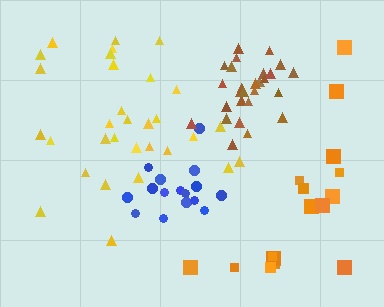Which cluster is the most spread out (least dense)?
Orange.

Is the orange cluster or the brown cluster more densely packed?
Brown.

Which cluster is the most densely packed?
Brown.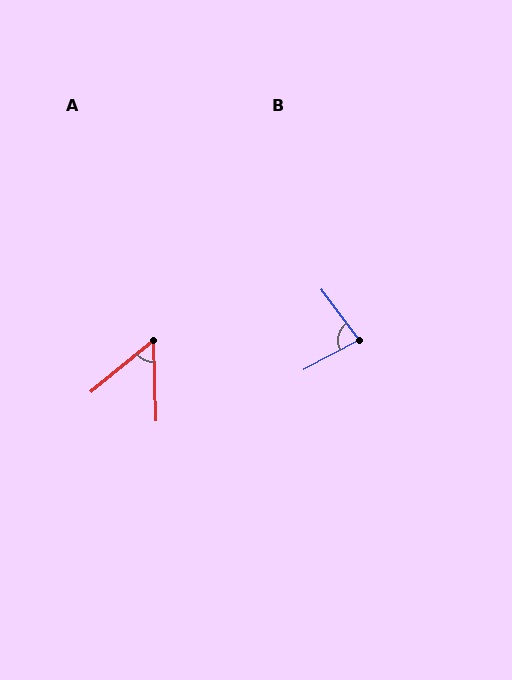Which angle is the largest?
B, at approximately 82 degrees.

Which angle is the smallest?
A, at approximately 52 degrees.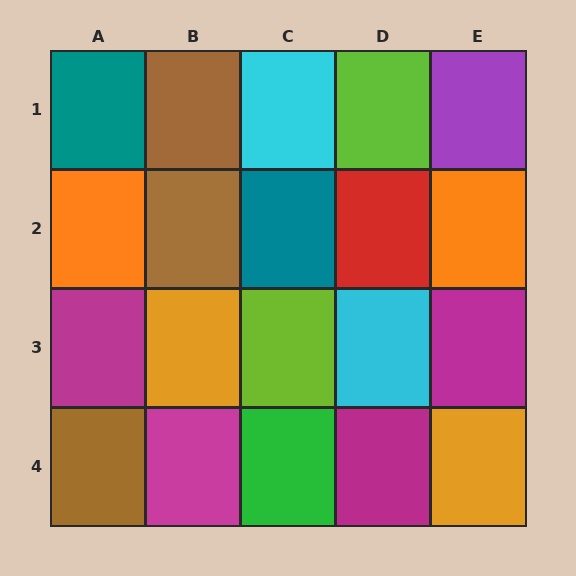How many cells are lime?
2 cells are lime.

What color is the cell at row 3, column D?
Cyan.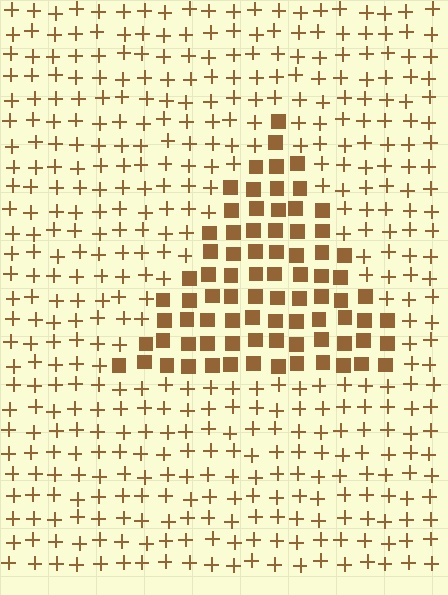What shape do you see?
I see a triangle.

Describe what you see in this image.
The image is filled with small brown elements arranged in a uniform grid. A triangle-shaped region contains squares, while the surrounding area contains plus signs. The boundary is defined purely by the change in element shape.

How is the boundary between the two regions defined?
The boundary is defined by a change in element shape: squares inside vs. plus signs outside. All elements share the same color and spacing.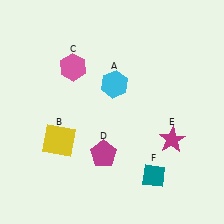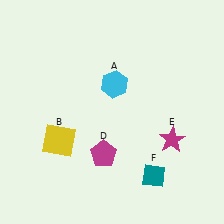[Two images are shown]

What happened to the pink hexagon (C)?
The pink hexagon (C) was removed in Image 2. It was in the top-left area of Image 1.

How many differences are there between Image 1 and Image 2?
There is 1 difference between the two images.